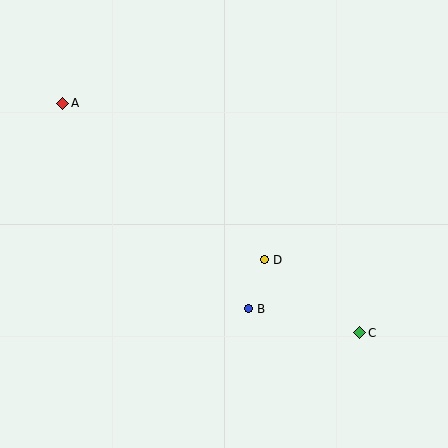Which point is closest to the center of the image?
Point D at (265, 260) is closest to the center.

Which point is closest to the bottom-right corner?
Point C is closest to the bottom-right corner.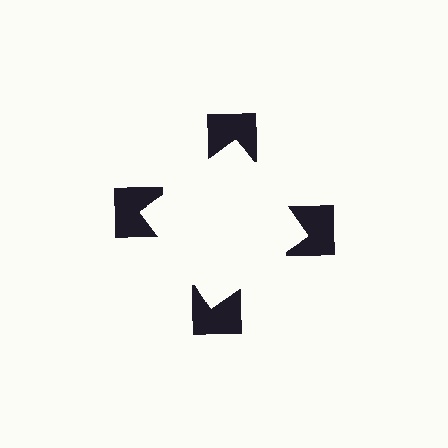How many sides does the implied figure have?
4 sides.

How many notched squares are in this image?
There are 4 — one at each vertex of the illusory square.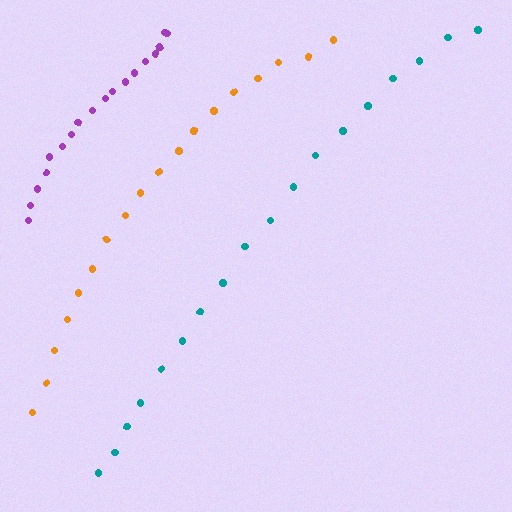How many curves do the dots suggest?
There are 3 distinct paths.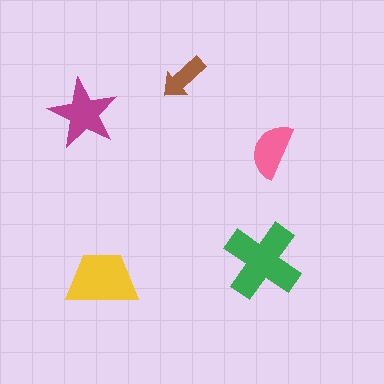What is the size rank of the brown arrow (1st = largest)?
5th.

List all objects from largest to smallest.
The green cross, the yellow trapezoid, the magenta star, the pink semicircle, the brown arrow.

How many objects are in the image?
There are 5 objects in the image.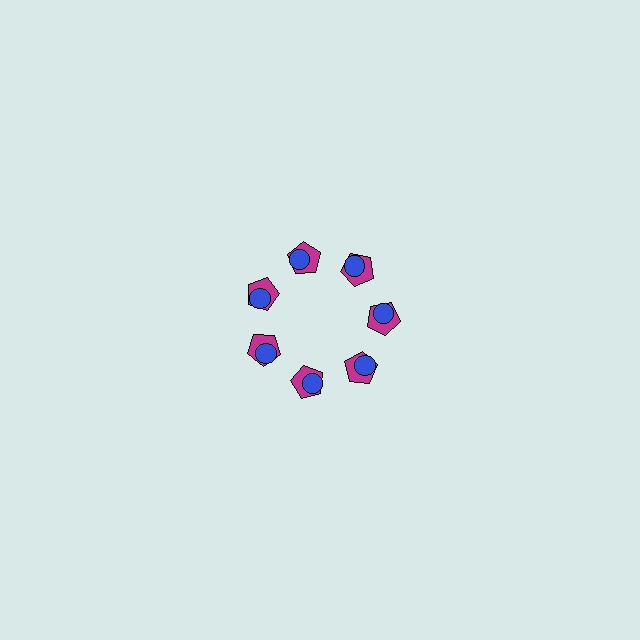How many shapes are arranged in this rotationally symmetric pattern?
There are 14 shapes, arranged in 7 groups of 2.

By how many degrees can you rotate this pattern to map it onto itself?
The pattern maps onto itself every 51 degrees of rotation.